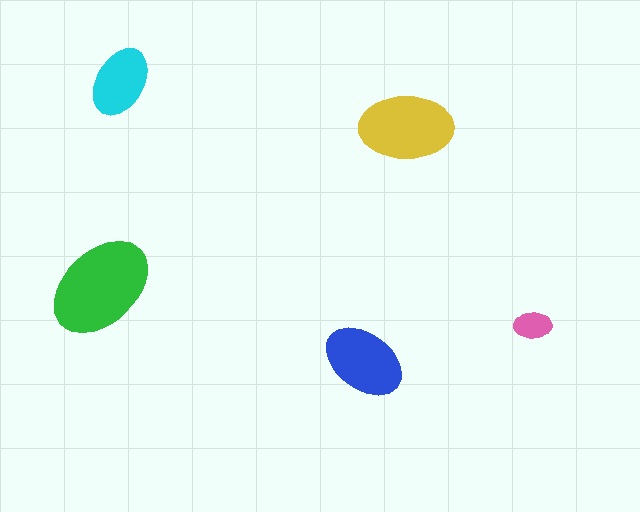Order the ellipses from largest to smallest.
the green one, the yellow one, the blue one, the cyan one, the pink one.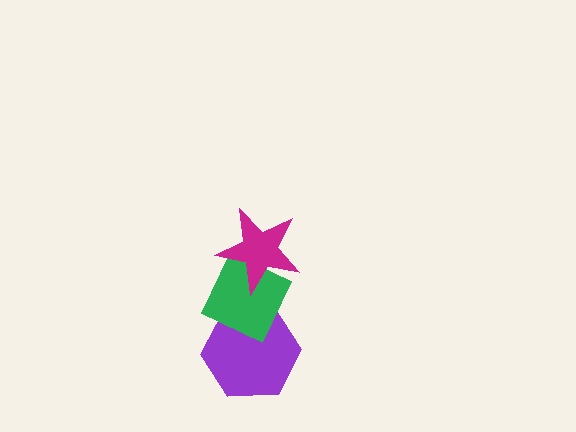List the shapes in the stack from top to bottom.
From top to bottom: the magenta star, the green diamond, the purple hexagon.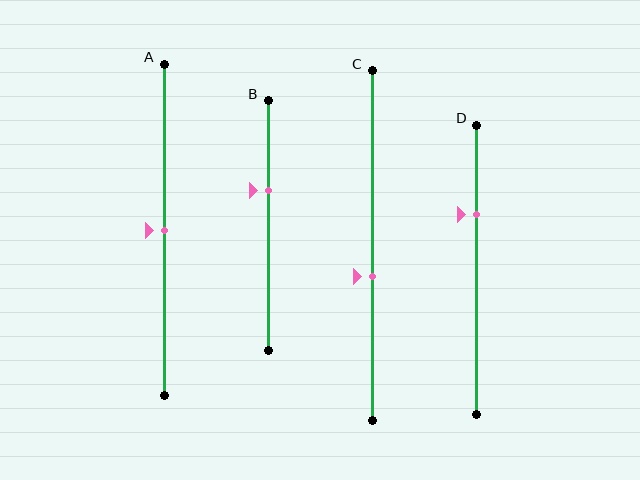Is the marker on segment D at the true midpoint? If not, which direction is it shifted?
No, the marker on segment D is shifted upward by about 19% of the segment length.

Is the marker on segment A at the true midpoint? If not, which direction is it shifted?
Yes, the marker on segment A is at the true midpoint.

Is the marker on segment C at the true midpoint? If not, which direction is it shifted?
No, the marker on segment C is shifted downward by about 9% of the segment length.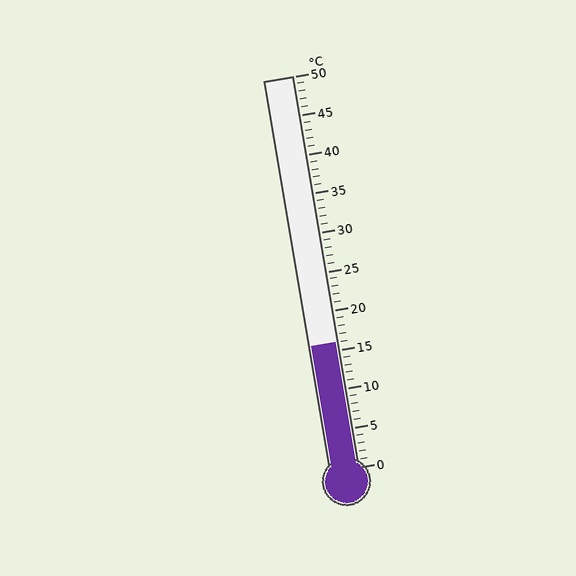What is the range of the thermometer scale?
The thermometer scale ranges from 0°C to 50°C.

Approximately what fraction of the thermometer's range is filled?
The thermometer is filled to approximately 30% of its range.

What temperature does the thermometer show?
The thermometer shows approximately 16°C.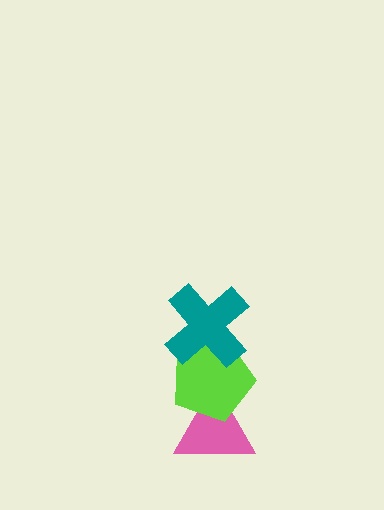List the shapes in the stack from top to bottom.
From top to bottom: the teal cross, the lime pentagon, the pink triangle.